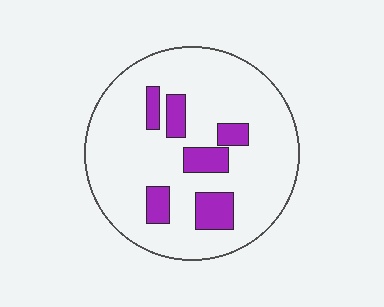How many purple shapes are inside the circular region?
6.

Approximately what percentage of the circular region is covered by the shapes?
Approximately 15%.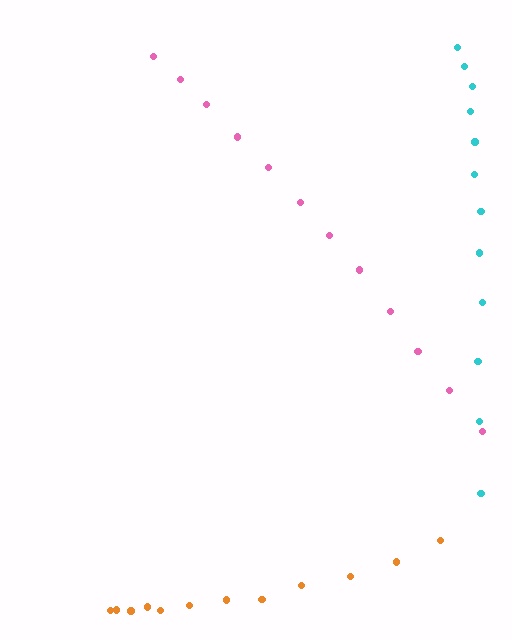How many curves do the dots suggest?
There are 3 distinct paths.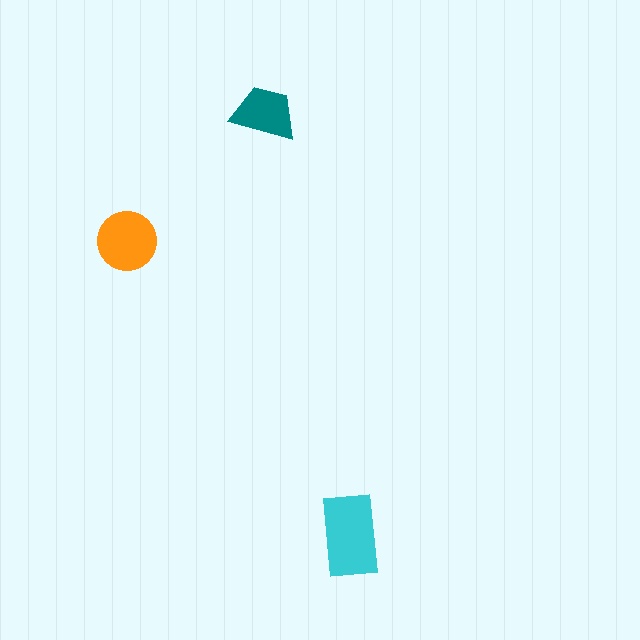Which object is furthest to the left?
The orange circle is leftmost.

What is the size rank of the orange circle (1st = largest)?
2nd.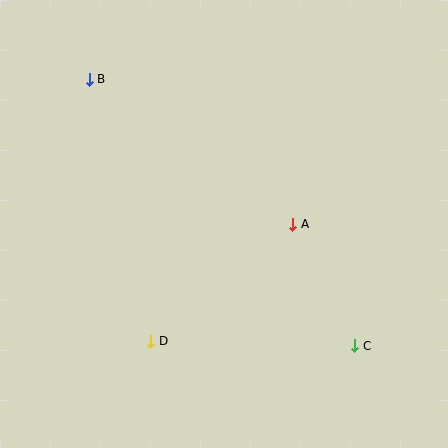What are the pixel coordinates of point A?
Point A is at (293, 224).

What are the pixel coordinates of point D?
Point D is at (151, 342).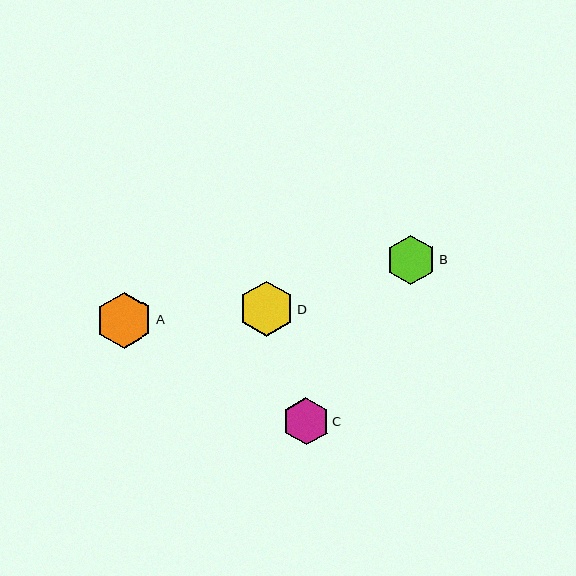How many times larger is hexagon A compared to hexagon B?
Hexagon A is approximately 1.1 times the size of hexagon B.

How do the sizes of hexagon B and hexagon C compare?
Hexagon B and hexagon C are approximately the same size.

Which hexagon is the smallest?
Hexagon C is the smallest with a size of approximately 47 pixels.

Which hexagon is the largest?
Hexagon A is the largest with a size of approximately 56 pixels.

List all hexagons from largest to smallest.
From largest to smallest: A, D, B, C.